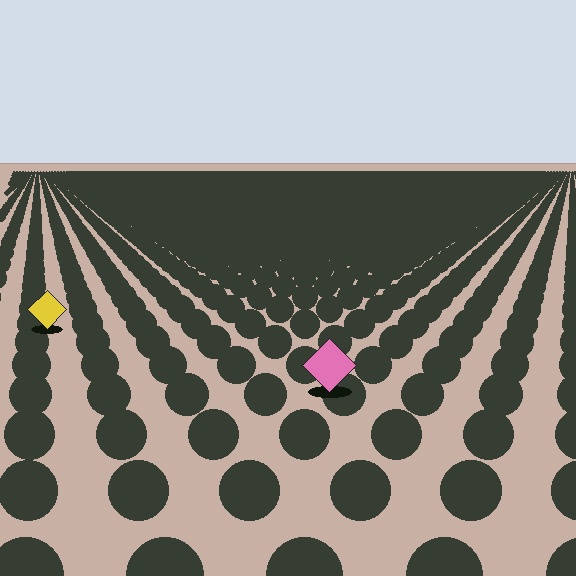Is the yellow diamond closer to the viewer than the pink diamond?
No. The pink diamond is closer — you can tell from the texture gradient: the ground texture is coarser near it.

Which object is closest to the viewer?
The pink diamond is closest. The texture marks near it are larger and more spread out.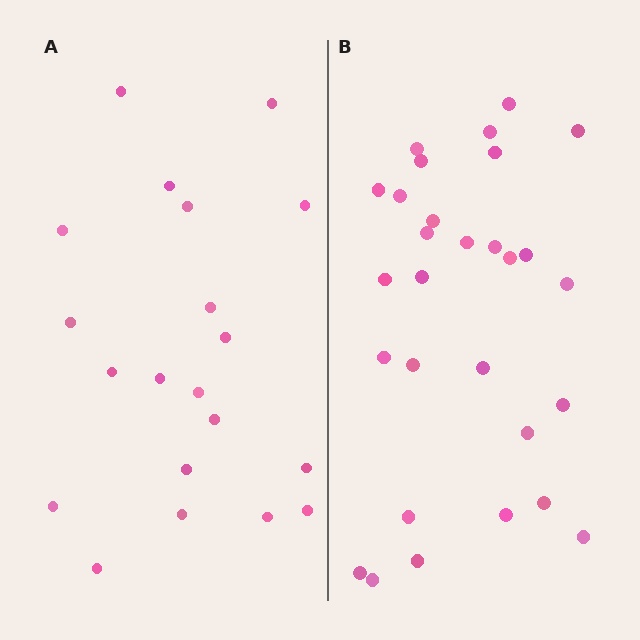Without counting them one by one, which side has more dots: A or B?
Region B (the right region) has more dots.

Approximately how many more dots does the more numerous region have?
Region B has roughly 8 or so more dots than region A.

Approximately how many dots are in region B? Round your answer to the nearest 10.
About 30 dots. (The exact count is 29, which rounds to 30.)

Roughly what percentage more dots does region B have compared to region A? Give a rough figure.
About 45% more.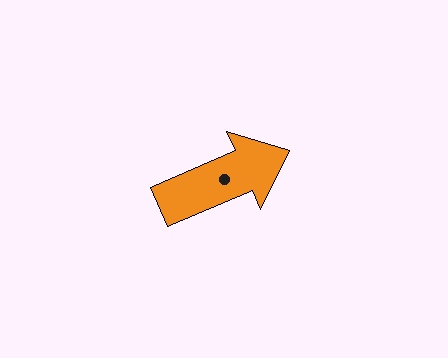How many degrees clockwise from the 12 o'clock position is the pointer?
Approximately 67 degrees.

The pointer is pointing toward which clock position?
Roughly 2 o'clock.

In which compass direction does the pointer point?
Northeast.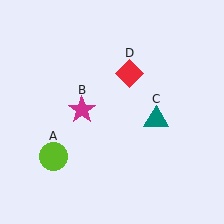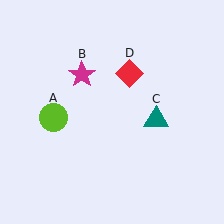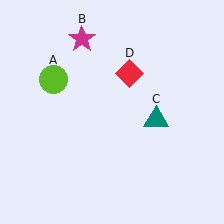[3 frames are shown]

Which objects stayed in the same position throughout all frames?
Teal triangle (object C) and red diamond (object D) remained stationary.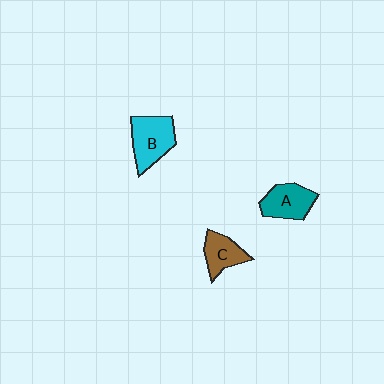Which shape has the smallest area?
Shape C (brown).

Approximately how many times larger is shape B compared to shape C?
Approximately 1.4 times.